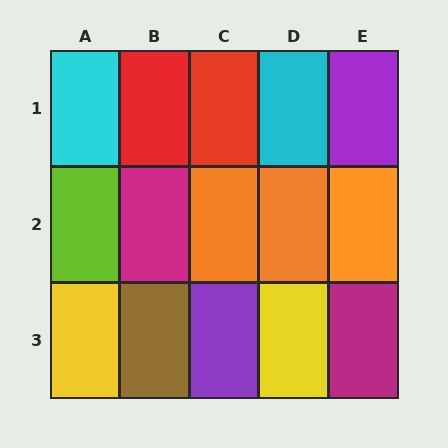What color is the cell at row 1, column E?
Purple.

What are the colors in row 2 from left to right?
Lime, magenta, orange, orange, orange.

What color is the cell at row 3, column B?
Brown.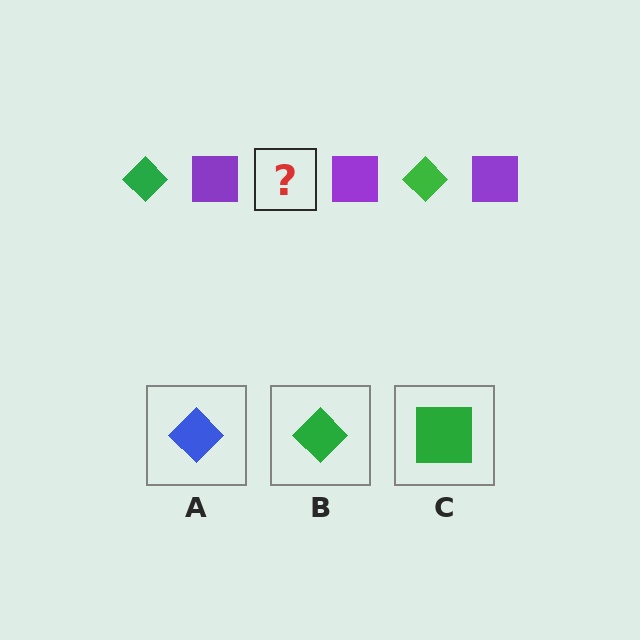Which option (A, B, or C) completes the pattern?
B.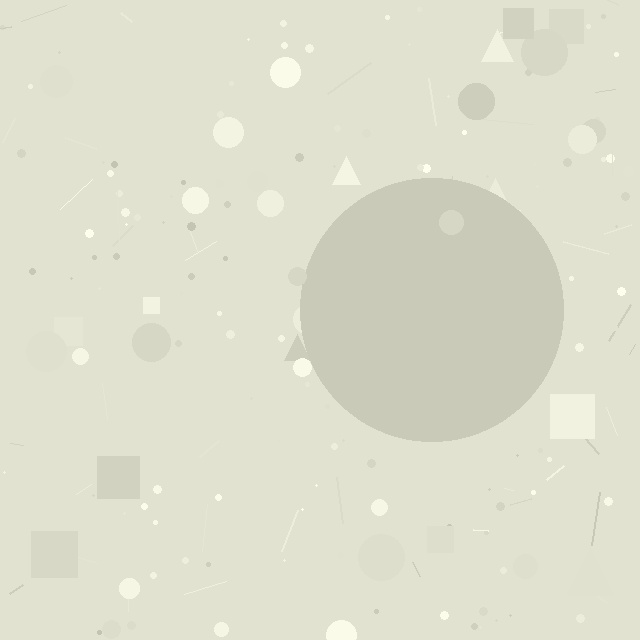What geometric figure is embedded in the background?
A circle is embedded in the background.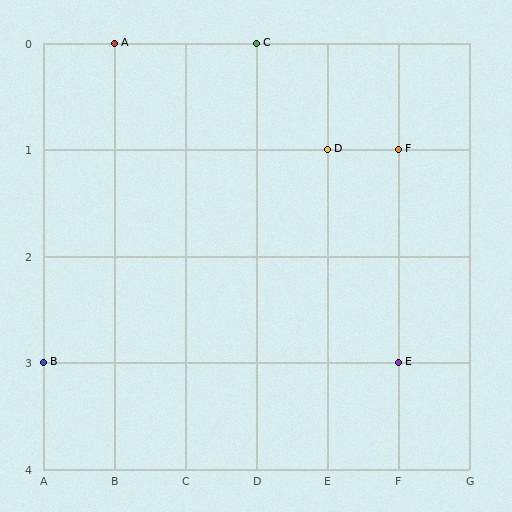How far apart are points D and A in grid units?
Points D and A are 3 columns and 1 row apart (about 3.2 grid units diagonally).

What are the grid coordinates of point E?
Point E is at grid coordinates (F, 3).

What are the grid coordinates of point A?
Point A is at grid coordinates (B, 0).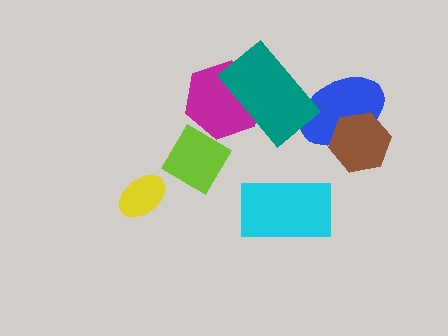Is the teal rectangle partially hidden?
No, no other shape covers it.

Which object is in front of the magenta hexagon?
The teal rectangle is in front of the magenta hexagon.